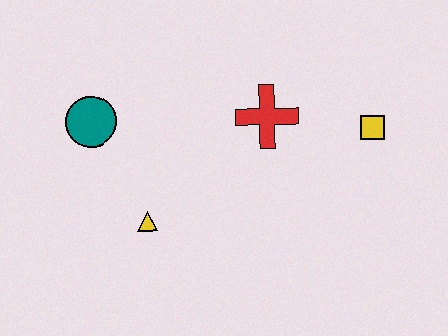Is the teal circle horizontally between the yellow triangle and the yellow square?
No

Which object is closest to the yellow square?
The red cross is closest to the yellow square.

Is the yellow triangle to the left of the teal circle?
No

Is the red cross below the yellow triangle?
No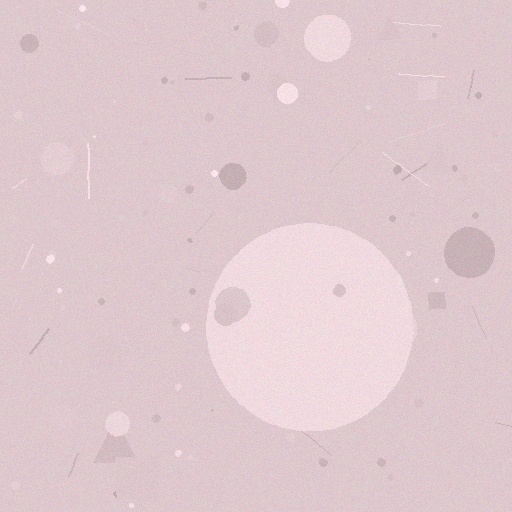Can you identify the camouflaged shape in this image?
The camouflaged shape is a circle.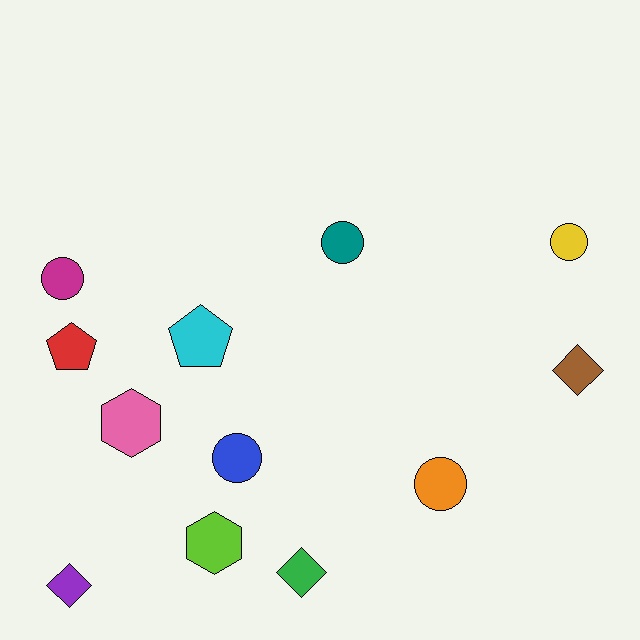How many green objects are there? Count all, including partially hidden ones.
There is 1 green object.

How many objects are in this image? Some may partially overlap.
There are 12 objects.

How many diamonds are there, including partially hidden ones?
There are 3 diamonds.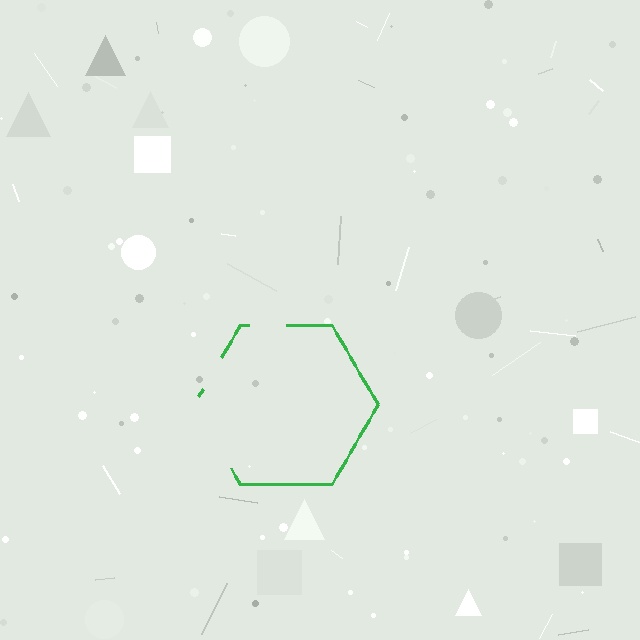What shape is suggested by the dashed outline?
The dashed outline suggests a hexagon.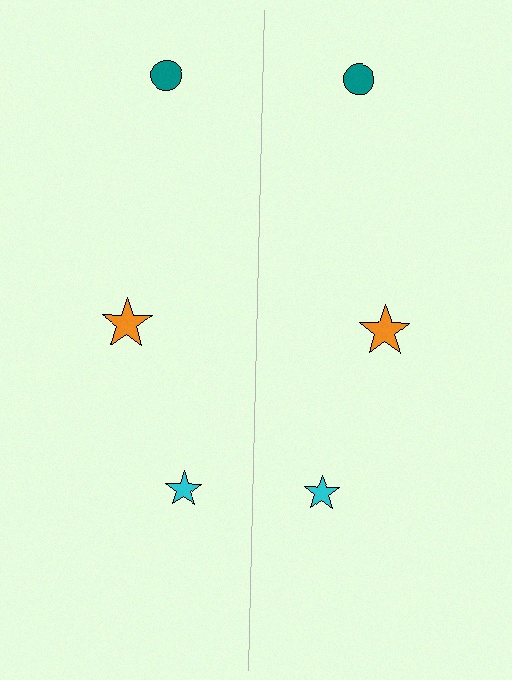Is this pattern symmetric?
Yes, this pattern has bilateral (reflection) symmetry.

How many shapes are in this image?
There are 6 shapes in this image.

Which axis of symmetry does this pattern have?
The pattern has a vertical axis of symmetry running through the center of the image.